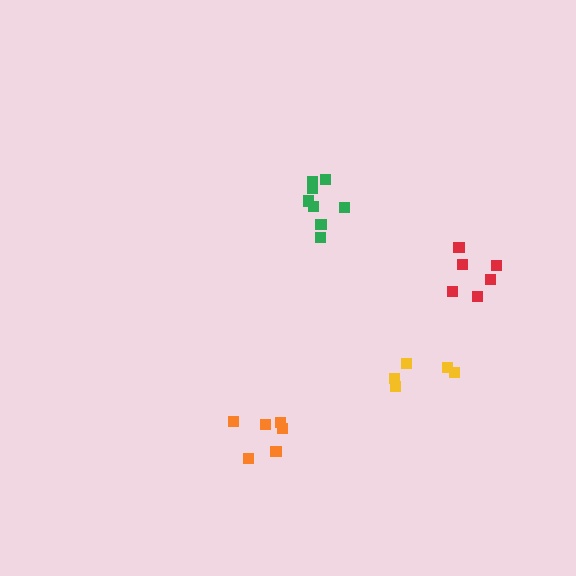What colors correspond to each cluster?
The clusters are colored: red, orange, green, yellow.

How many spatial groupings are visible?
There are 4 spatial groupings.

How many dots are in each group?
Group 1: 6 dots, Group 2: 6 dots, Group 3: 8 dots, Group 4: 5 dots (25 total).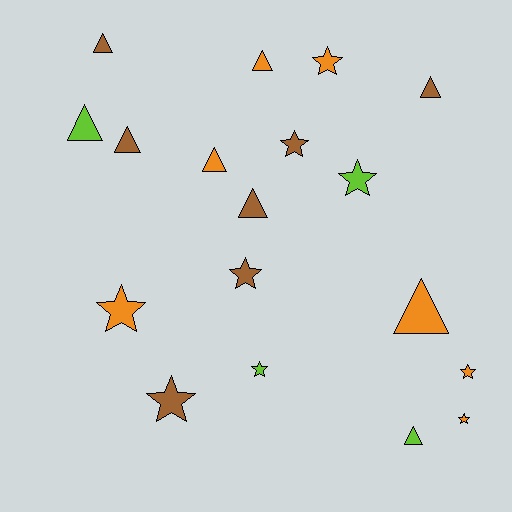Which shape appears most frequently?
Triangle, with 9 objects.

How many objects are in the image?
There are 18 objects.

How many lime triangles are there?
There are 2 lime triangles.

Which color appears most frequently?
Brown, with 7 objects.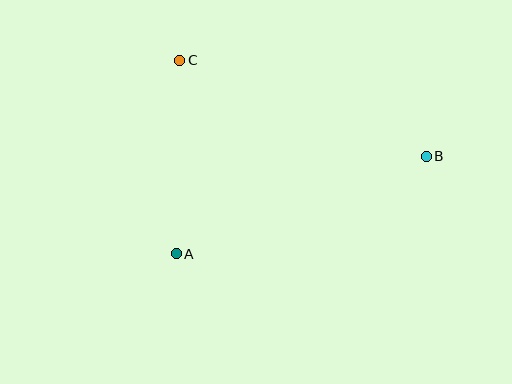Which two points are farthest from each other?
Points A and B are farthest from each other.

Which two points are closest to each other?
Points A and C are closest to each other.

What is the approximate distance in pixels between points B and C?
The distance between B and C is approximately 264 pixels.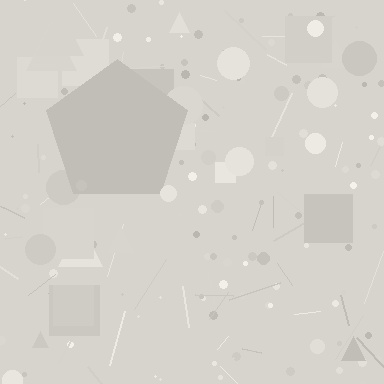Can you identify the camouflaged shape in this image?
The camouflaged shape is a pentagon.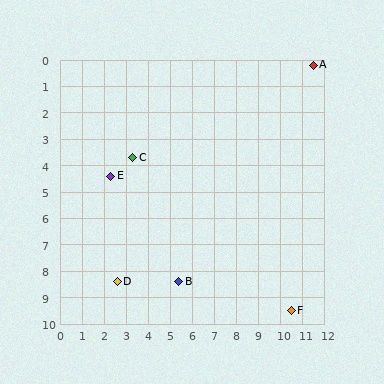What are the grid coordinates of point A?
Point A is at approximately (11.5, 0.2).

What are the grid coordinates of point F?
Point F is at approximately (10.5, 9.5).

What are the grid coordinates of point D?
Point D is at approximately (2.6, 8.4).